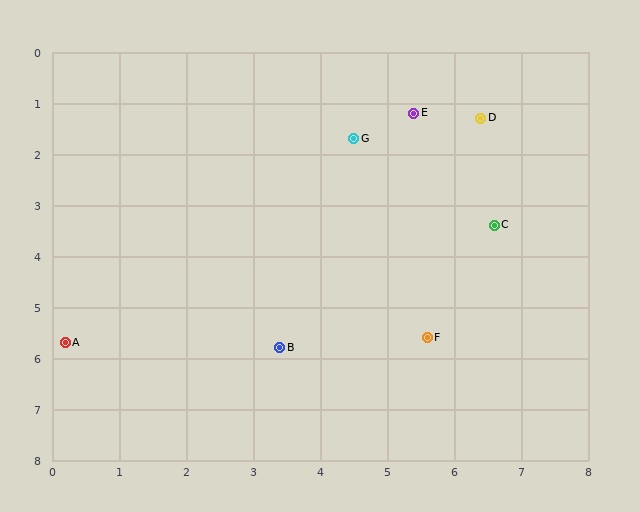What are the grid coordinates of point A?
Point A is at approximately (0.2, 5.7).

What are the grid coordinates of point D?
Point D is at approximately (6.4, 1.3).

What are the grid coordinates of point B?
Point B is at approximately (3.4, 5.8).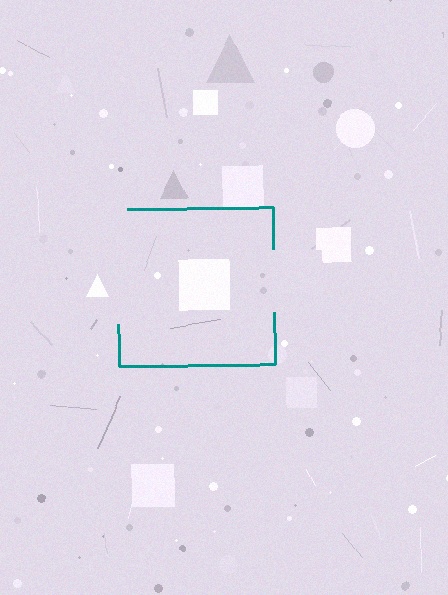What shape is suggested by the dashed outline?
The dashed outline suggests a square.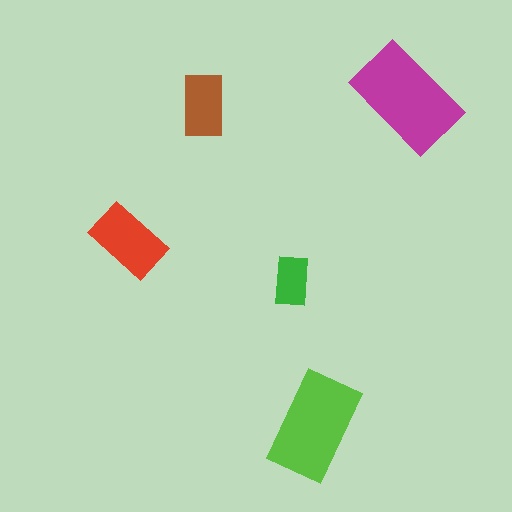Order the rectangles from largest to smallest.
the magenta one, the lime one, the red one, the brown one, the green one.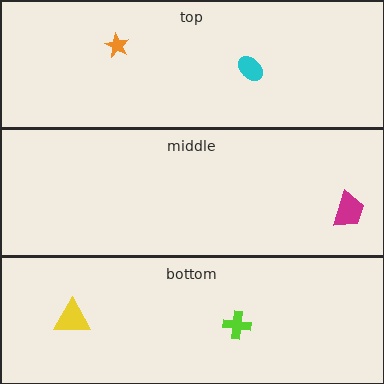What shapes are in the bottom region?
The yellow triangle, the lime cross.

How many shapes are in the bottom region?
2.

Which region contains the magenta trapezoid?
The middle region.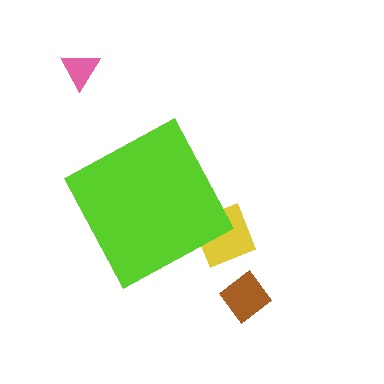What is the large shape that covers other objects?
A lime diamond.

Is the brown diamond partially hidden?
No, the brown diamond is fully visible.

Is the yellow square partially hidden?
Yes, the yellow square is partially hidden behind the lime diamond.